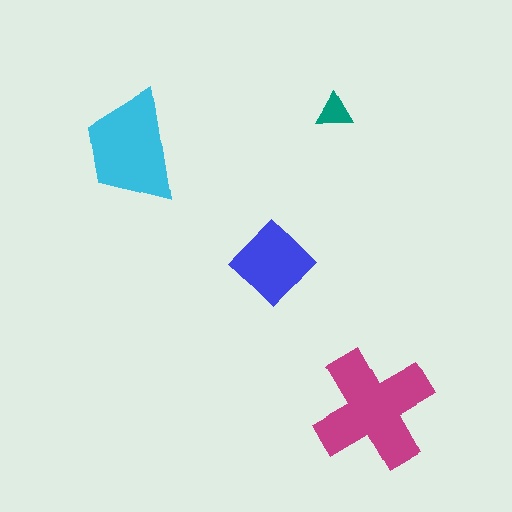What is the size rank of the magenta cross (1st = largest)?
1st.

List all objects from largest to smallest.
The magenta cross, the cyan trapezoid, the blue diamond, the teal triangle.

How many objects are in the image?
There are 4 objects in the image.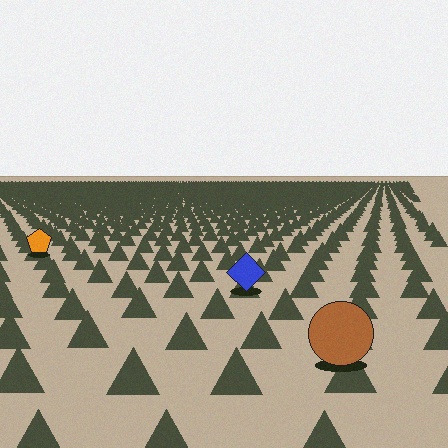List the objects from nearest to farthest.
From nearest to farthest: the brown circle, the blue diamond, the orange pentagon.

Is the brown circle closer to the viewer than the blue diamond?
Yes. The brown circle is closer — you can tell from the texture gradient: the ground texture is coarser near it.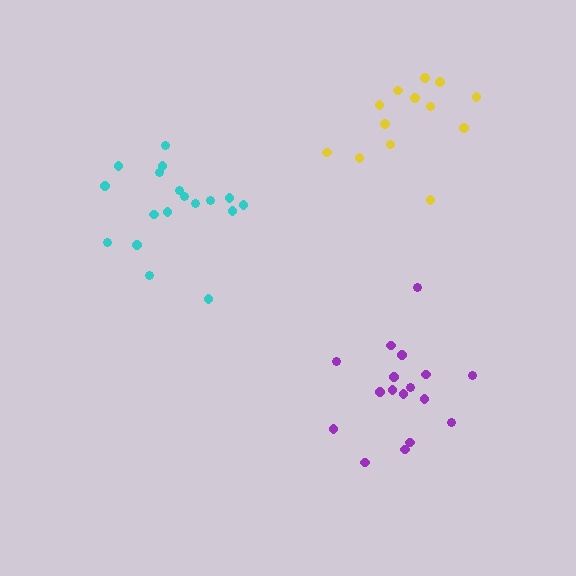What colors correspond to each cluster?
The clusters are colored: yellow, cyan, purple.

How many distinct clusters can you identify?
There are 3 distinct clusters.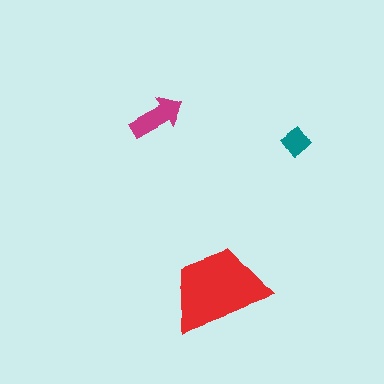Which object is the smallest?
The teal diamond.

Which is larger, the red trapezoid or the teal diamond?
The red trapezoid.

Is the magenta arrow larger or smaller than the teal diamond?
Larger.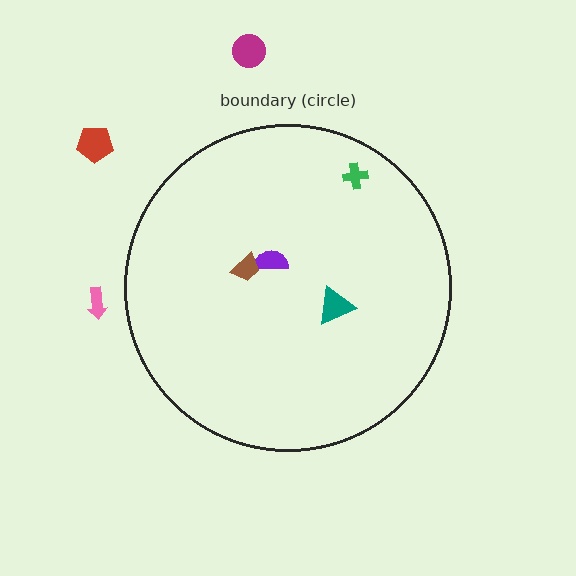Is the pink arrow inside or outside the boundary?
Outside.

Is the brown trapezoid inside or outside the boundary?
Inside.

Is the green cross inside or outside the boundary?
Inside.